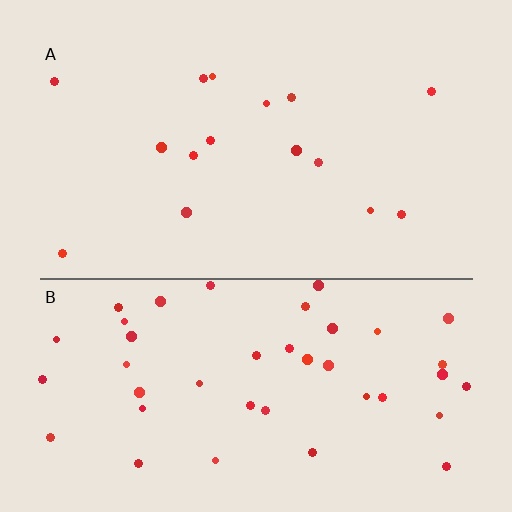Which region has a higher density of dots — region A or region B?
B (the bottom).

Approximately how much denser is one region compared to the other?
Approximately 2.7× — region B over region A.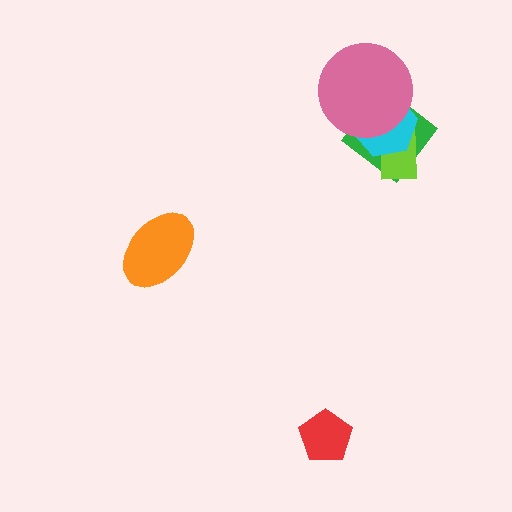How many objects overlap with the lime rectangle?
3 objects overlap with the lime rectangle.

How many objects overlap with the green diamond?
3 objects overlap with the green diamond.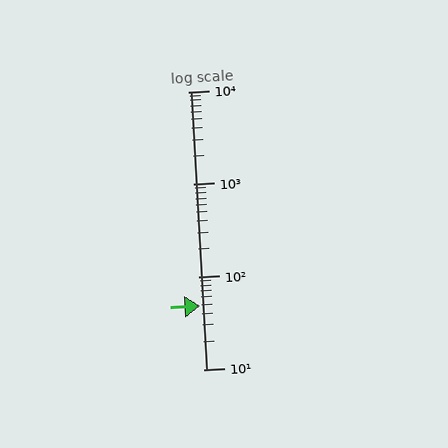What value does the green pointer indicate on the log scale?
The pointer indicates approximately 48.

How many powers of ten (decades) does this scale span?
The scale spans 3 decades, from 10 to 10000.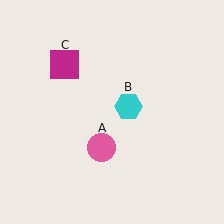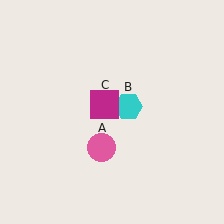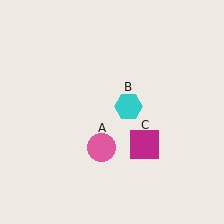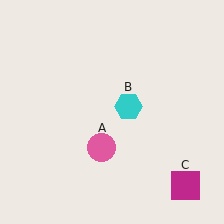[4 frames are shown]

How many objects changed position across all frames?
1 object changed position: magenta square (object C).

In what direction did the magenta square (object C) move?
The magenta square (object C) moved down and to the right.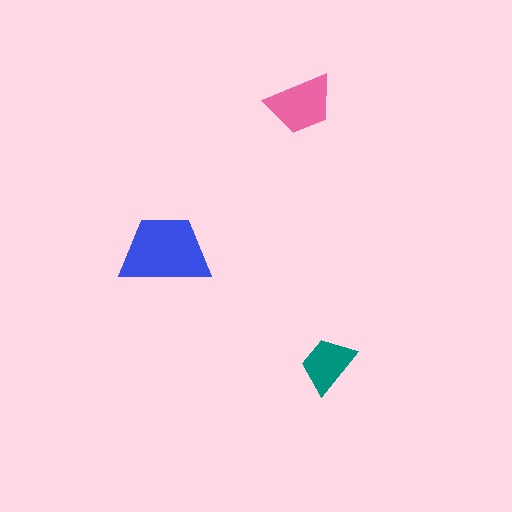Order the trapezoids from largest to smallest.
the blue one, the pink one, the teal one.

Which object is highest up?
The pink trapezoid is topmost.